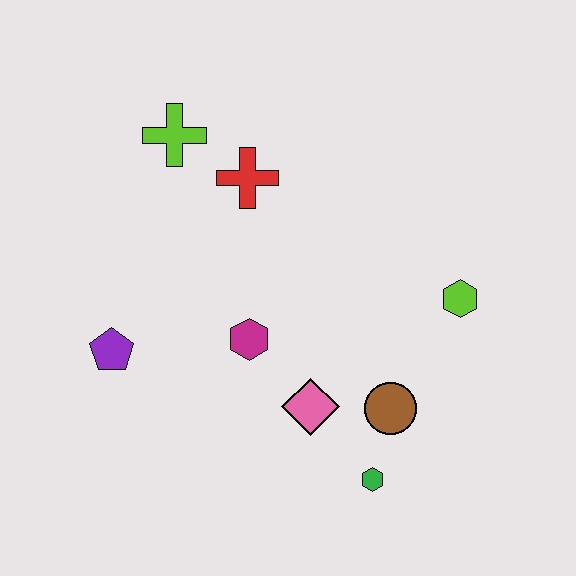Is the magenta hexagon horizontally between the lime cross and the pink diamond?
Yes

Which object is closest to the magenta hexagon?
The pink diamond is closest to the magenta hexagon.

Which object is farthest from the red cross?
The green hexagon is farthest from the red cross.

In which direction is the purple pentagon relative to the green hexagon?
The purple pentagon is to the left of the green hexagon.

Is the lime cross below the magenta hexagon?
No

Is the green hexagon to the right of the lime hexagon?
No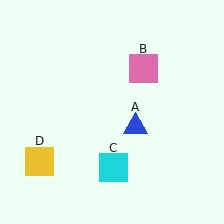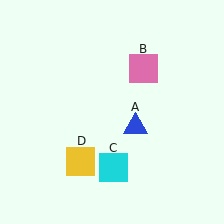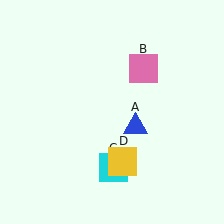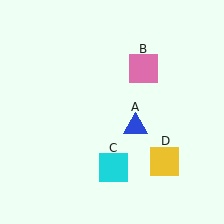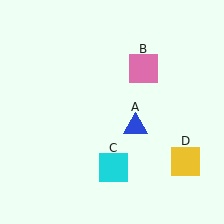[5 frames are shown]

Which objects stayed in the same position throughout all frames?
Blue triangle (object A) and pink square (object B) and cyan square (object C) remained stationary.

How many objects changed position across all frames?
1 object changed position: yellow square (object D).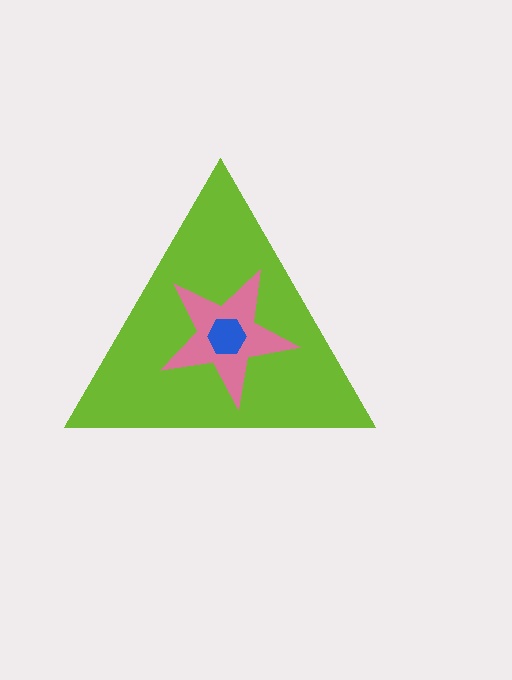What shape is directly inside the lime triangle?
The pink star.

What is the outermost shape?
The lime triangle.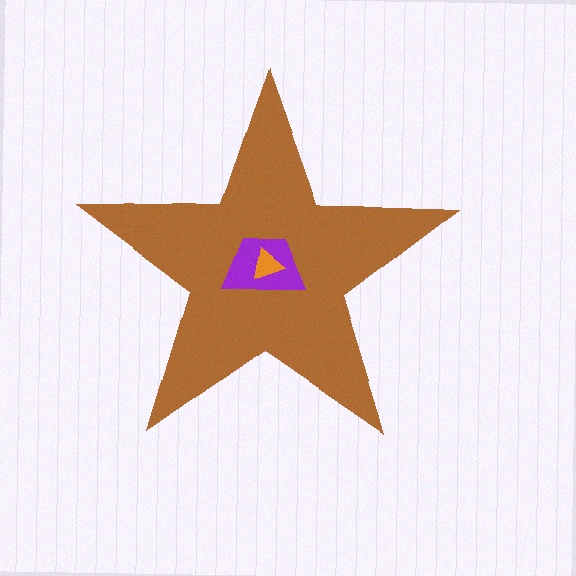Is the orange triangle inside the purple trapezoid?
Yes.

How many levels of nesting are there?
3.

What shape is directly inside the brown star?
The purple trapezoid.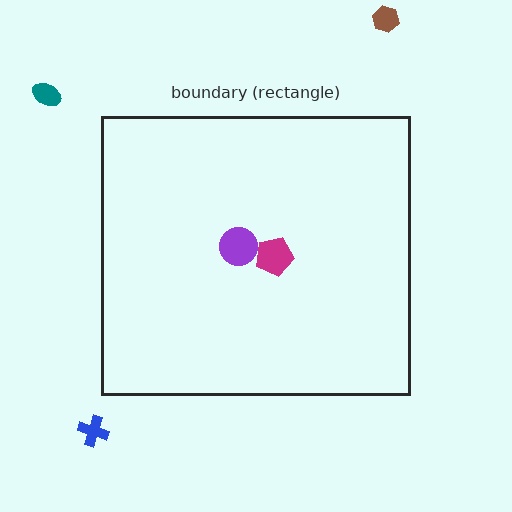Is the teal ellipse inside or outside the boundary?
Outside.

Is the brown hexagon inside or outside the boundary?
Outside.